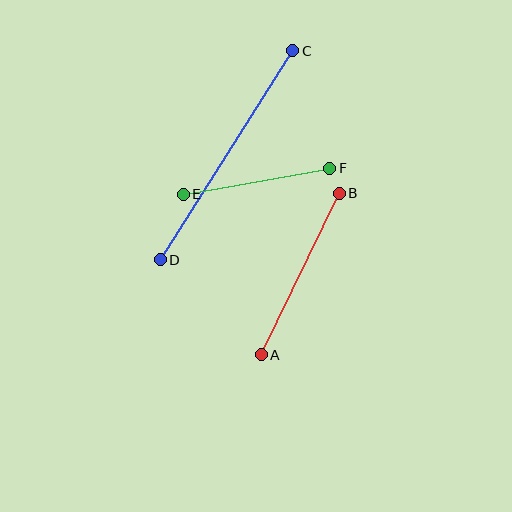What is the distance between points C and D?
The distance is approximately 247 pixels.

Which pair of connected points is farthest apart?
Points C and D are farthest apart.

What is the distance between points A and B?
The distance is approximately 179 pixels.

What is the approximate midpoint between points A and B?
The midpoint is at approximately (300, 274) pixels.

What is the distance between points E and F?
The distance is approximately 149 pixels.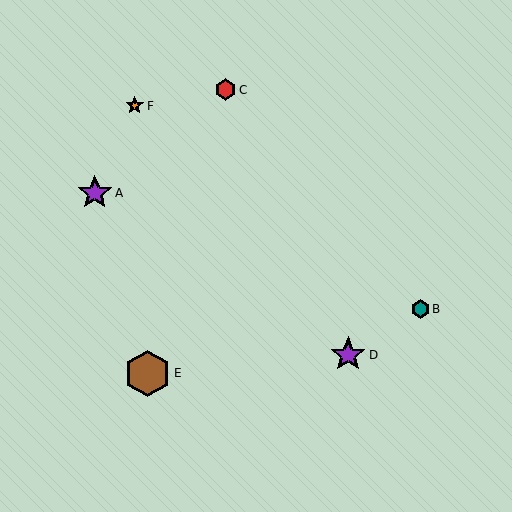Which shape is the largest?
The brown hexagon (labeled E) is the largest.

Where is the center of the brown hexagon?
The center of the brown hexagon is at (147, 373).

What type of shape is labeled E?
Shape E is a brown hexagon.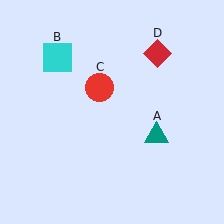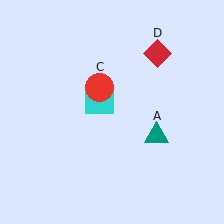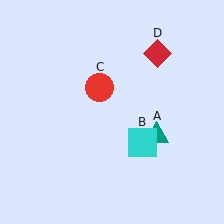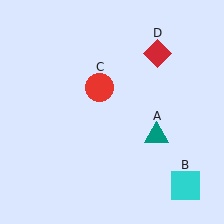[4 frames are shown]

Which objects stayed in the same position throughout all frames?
Teal triangle (object A) and red circle (object C) and red diamond (object D) remained stationary.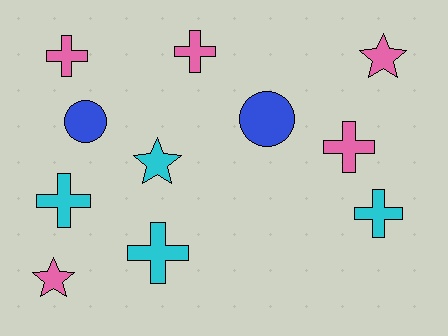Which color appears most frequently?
Pink, with 5 objects.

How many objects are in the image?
There are 11 objects.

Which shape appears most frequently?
Cross, with 6 objects.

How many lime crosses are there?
There are no lime crosses.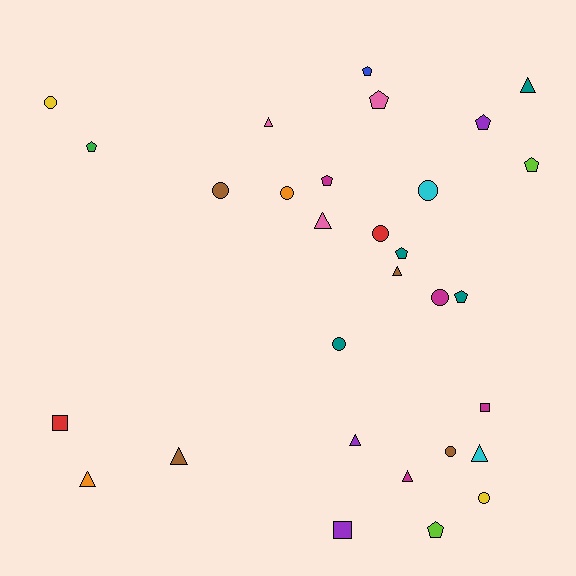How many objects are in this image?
There are 30 objects.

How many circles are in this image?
There are 9 circles.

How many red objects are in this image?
There are 2 red objects.